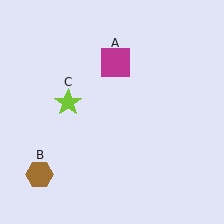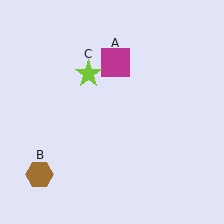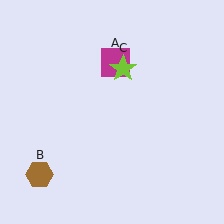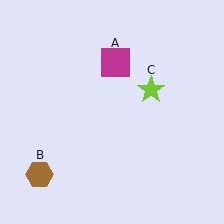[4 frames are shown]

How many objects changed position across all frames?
1 object changed position: lime star (object C).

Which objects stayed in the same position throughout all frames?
Magenta square (object A) and brown hexagon (object B) remained stationary.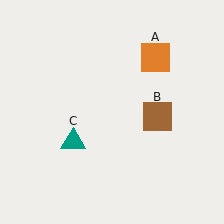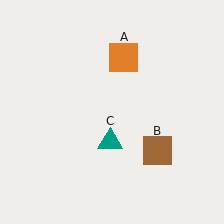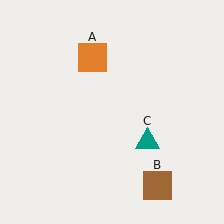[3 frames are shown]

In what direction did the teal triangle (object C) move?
The teal triangle (object C) moved right.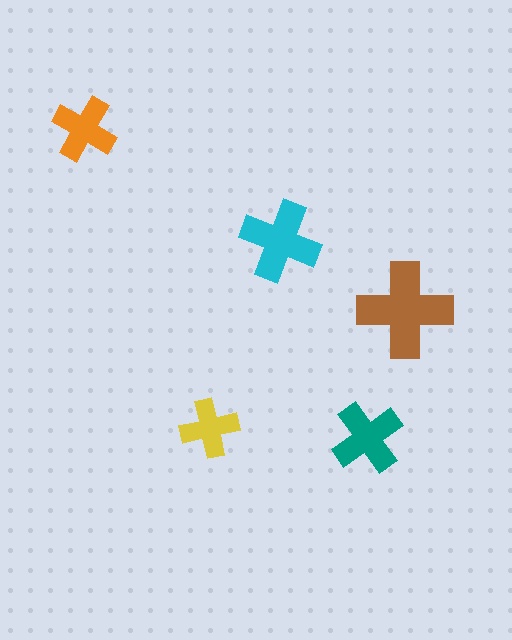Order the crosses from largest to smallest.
the brown one, the cyan one, the teal one, the orange one, the yellow one.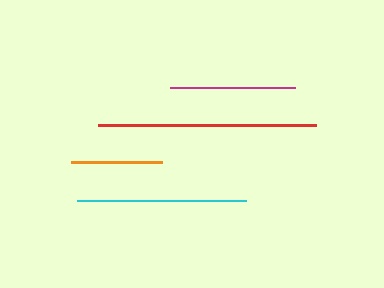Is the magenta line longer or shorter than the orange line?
The magenta line is longer than the orange line.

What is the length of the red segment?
The red segment is approximately 218 pixels long.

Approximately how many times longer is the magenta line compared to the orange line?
The magenta line is approximately 1.4 times the length of the orange line.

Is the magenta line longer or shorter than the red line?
The red line is longer than the magenta line.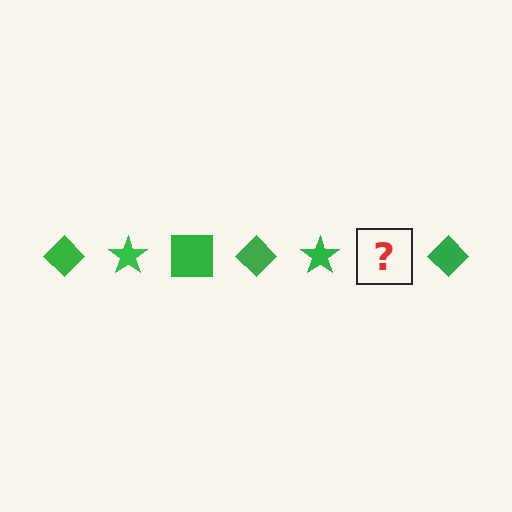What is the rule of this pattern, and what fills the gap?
The rule is that the pattern cycles through diamond, star, square shapes in green. The gap should be filled with a green square.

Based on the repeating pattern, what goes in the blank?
The blank should be a green square.